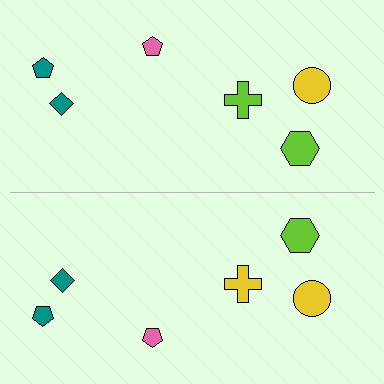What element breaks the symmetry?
The yellow cross on the bottom side breaks the symmetry — its mirror counterpart is lime.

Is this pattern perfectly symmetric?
No, the pattern is not perfectly symmetric. The yellow cross on the bottom side breaks the symmetry — its mirror counterpart is lime.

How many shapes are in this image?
There are 12 shapes in this image.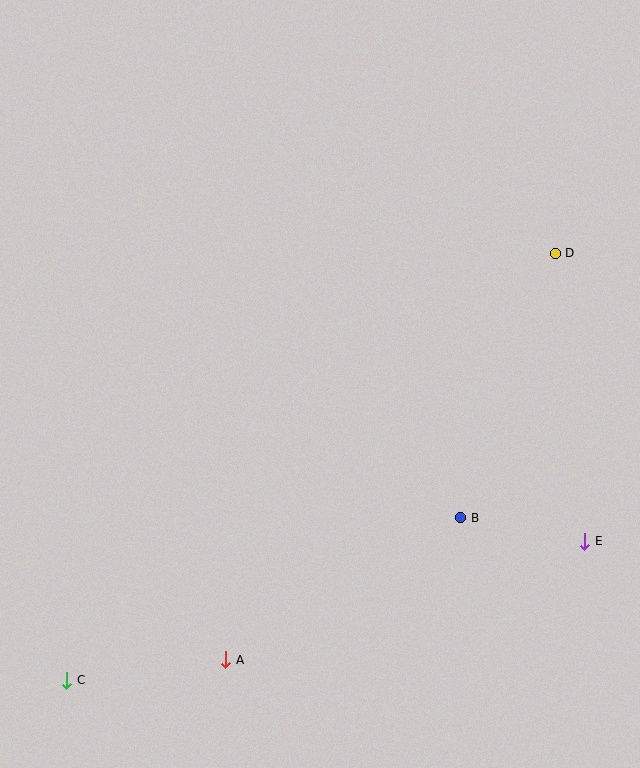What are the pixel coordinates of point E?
Point E is at (585, 541).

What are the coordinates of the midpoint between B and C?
The midpoint between B and C is at (264, 599).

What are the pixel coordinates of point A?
Point A is at (226, 660).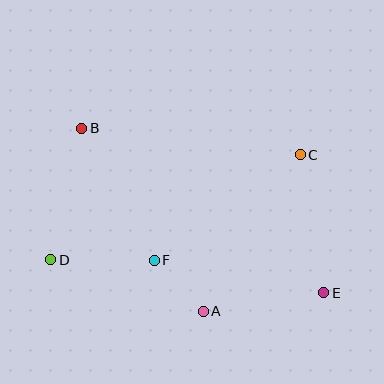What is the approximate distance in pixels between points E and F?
The distance between E and F is approximately 172 pixels.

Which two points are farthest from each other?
Points B and E are farthest from each other.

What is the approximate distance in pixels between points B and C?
The distance between B and C is approximately 220 pixels.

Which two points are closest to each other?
Points A and F are closest to each other.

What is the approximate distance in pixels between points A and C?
The distance between A and C is approximately 184 pixels.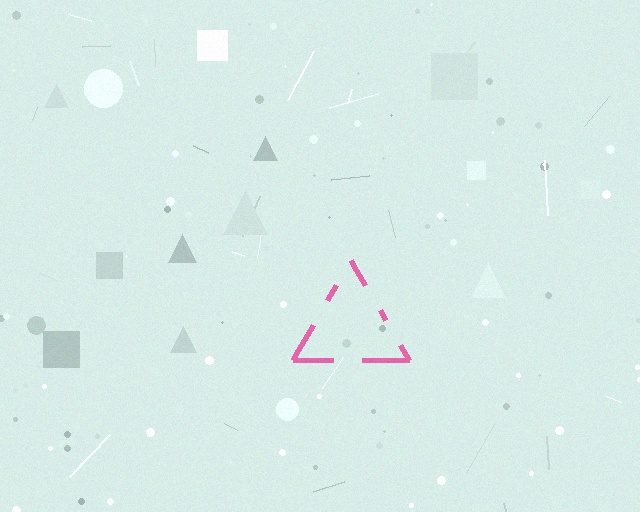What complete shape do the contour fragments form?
The contour fragments form a triangle.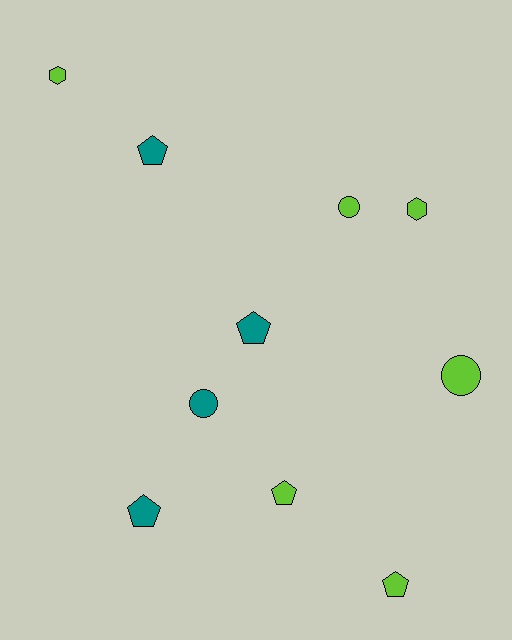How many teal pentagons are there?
There are 3 teal pentagons.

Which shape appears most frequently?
Pentagon, with 5 objects.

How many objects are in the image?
There are 10 objects.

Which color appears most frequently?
Lime, with 6 objects.